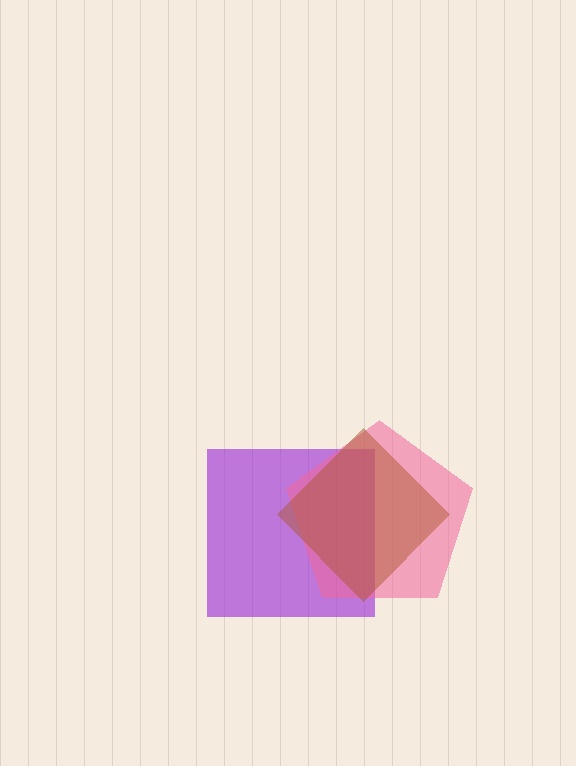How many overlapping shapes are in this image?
There are 3 overlapping shapes in the image.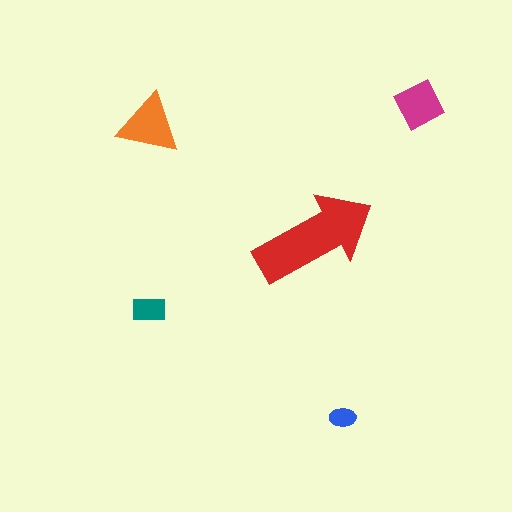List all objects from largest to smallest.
The red arrow, the orange triangle, the magenta square, the teal rectangle, the blue ellipse.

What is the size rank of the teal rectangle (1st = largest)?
4th.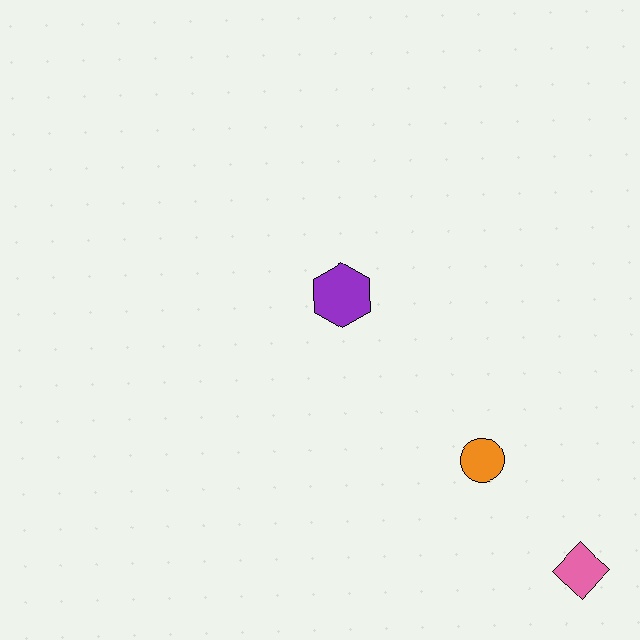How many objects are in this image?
There are 3 objects.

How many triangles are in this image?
There are no triangles.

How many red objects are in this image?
There are no red objects.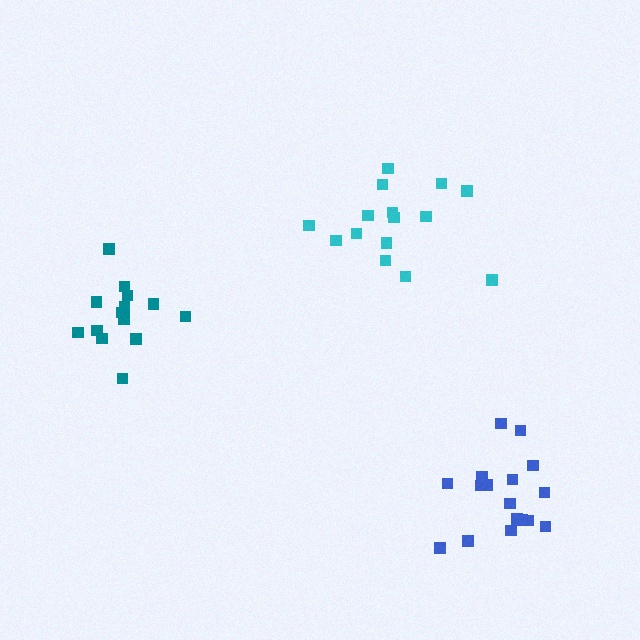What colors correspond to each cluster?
The clusters are colored: teal, cyan, blue.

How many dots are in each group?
Group 1: 14 dots, Group 2: 15 dots, Group 3: 17 dots (46 total).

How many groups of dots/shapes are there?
There are 3 groups.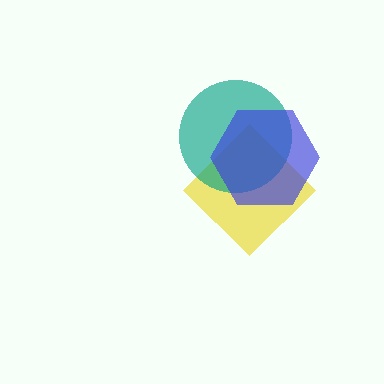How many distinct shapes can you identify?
There are 3 distinct shapes: a yellow diamond, a teal circle, a blue hexagon.